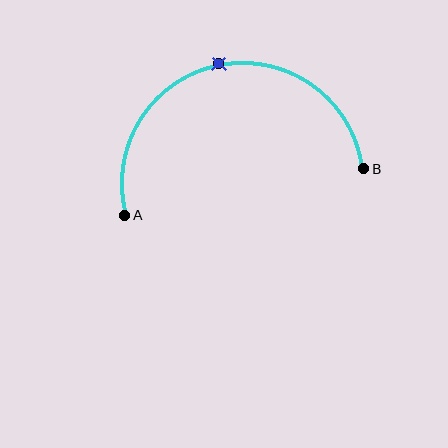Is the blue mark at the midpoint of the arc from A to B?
Yes. The blue mark lies on the arc at equal arc-length from both A and B — it is the arc midpoint.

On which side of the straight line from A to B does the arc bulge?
The arc bulges above the straight line connecting A and B.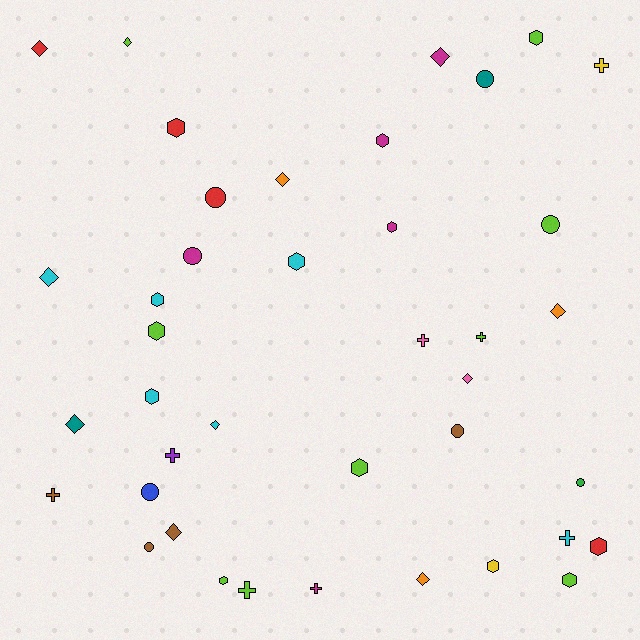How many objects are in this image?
There are 40 objects.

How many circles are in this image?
There are 8 circles.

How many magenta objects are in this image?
There are 5 magenta objects.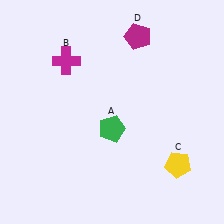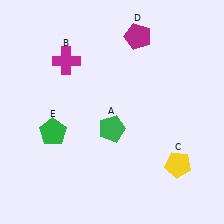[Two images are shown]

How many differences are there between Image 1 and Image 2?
There is 1 difference between the two images.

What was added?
A green pentagon (E) was added in Image 2.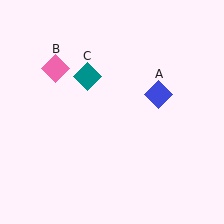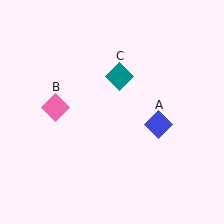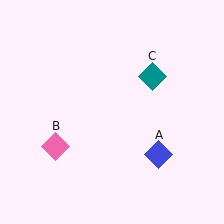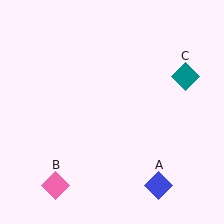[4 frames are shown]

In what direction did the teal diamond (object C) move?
The teal diamond (object C) moved right.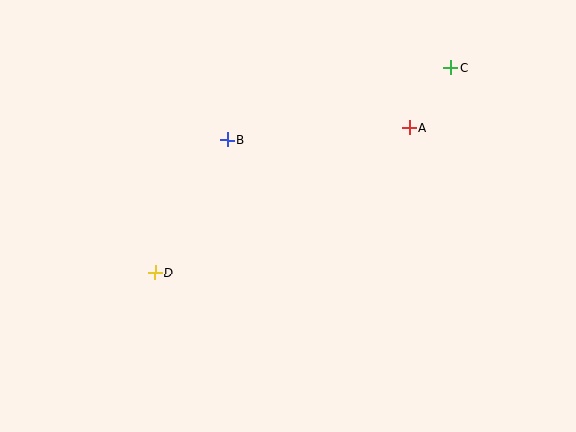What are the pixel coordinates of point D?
Point D is at (155, 272).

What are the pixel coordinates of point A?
Point A is at (410, 128).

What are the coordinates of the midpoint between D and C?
The midpoint between D and C is at (303, 170).